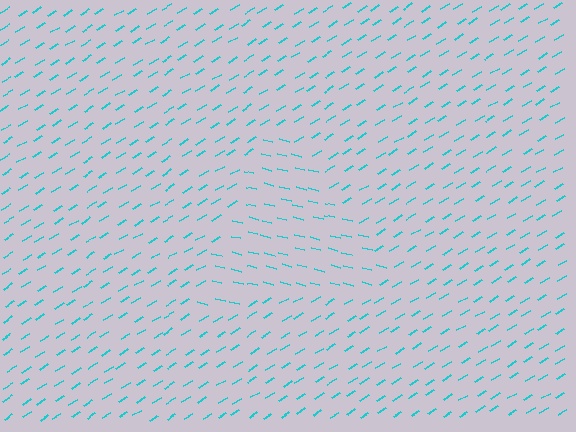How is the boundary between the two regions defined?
The boundary is defined purely by a change in line orientation (approximately 45 degrees difference). All lines are the same color and thickness.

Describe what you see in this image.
The image is filled with small cyan line segments. A triangle region in the image has lines oriented differently from the surrounding lines, creating a visible texture boundary.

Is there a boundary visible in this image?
Yes, there is a texture boundary formed by a change in line orientation.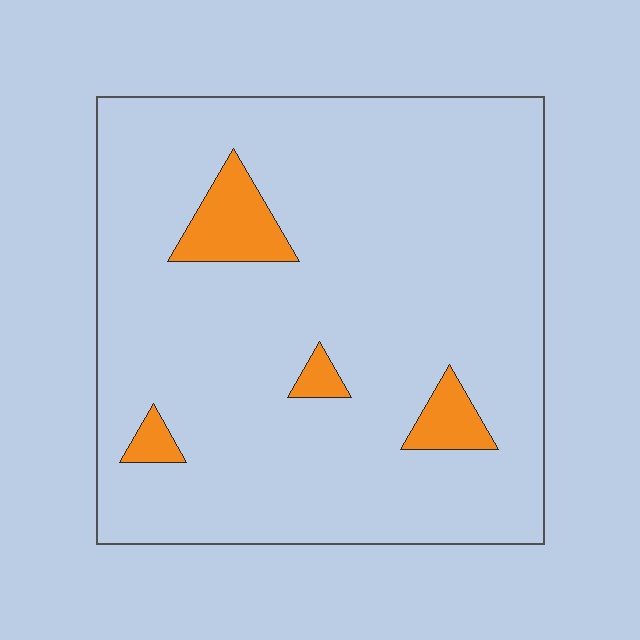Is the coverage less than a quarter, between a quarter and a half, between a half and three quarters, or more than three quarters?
Less than a quarter.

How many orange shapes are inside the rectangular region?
4.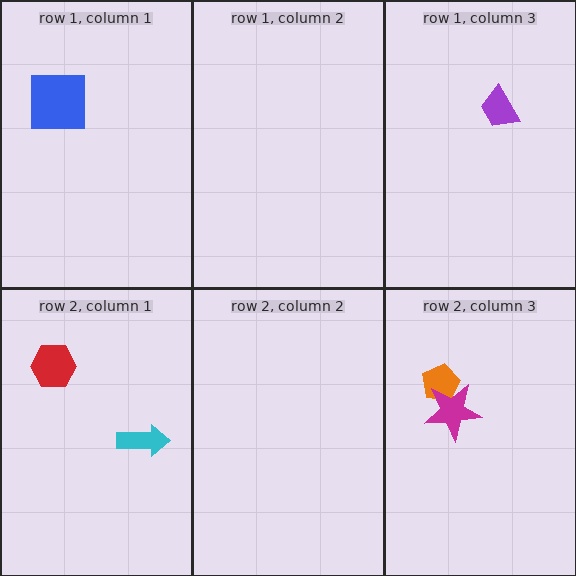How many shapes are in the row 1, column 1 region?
1.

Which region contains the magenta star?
The row 2, column 3 region.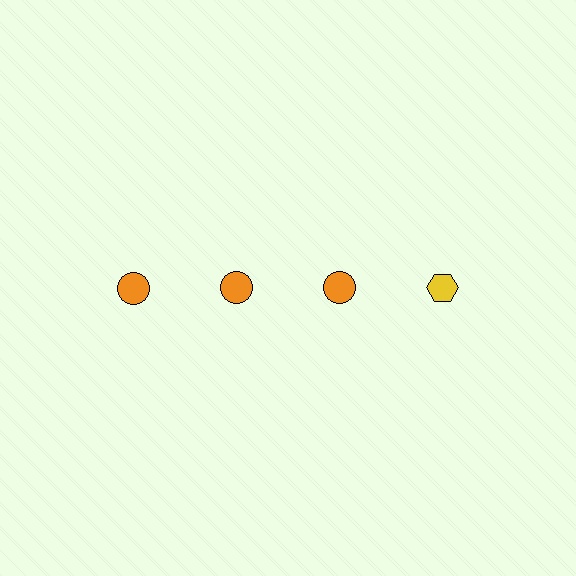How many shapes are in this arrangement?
There are 4 shapes arranged in a grid pattern.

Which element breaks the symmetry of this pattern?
The yellow hexagon in the top row, second from right column breaks the symmetry. All other shapes are orange circles.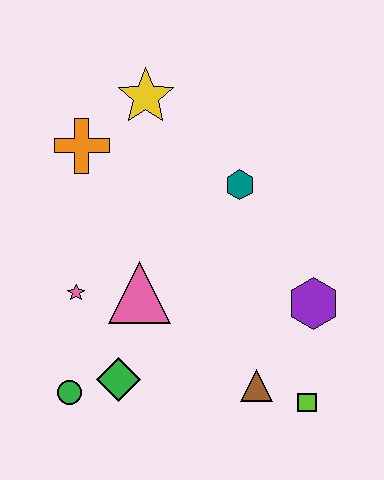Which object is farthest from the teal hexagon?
The green circle is farthest from the teal hexagon.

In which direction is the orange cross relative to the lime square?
The orange cross is above the lime square.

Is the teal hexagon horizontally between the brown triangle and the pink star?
Yes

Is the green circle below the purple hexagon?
Yes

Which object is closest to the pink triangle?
The pink star is closest to the pink triangle.